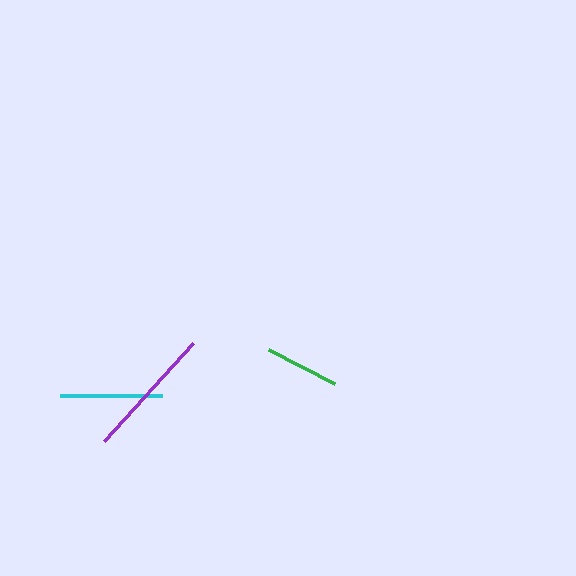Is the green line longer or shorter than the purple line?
The purple line is longer than the green line.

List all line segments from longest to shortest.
From longest to shortest: purple, cyan, green.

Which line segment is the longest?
The purple line is the longest at approximately 133 pixels.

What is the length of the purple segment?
The purple segment is approximately 133 pixels long.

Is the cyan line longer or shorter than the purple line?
The purple line is longer than the cyan line.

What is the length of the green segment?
The green segment is approximately 74 pixels long.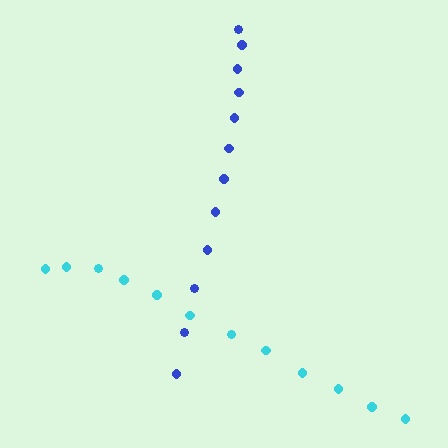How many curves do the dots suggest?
There are 2 distinct paths.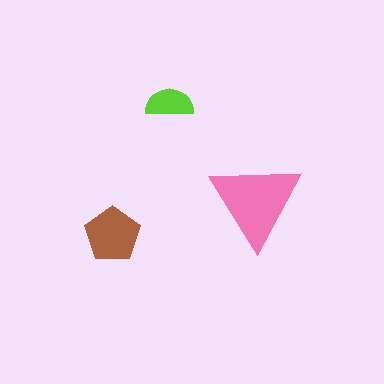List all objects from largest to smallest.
The pink triangle, the brown pentagon, the lime semicircle.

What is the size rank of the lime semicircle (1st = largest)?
3rd.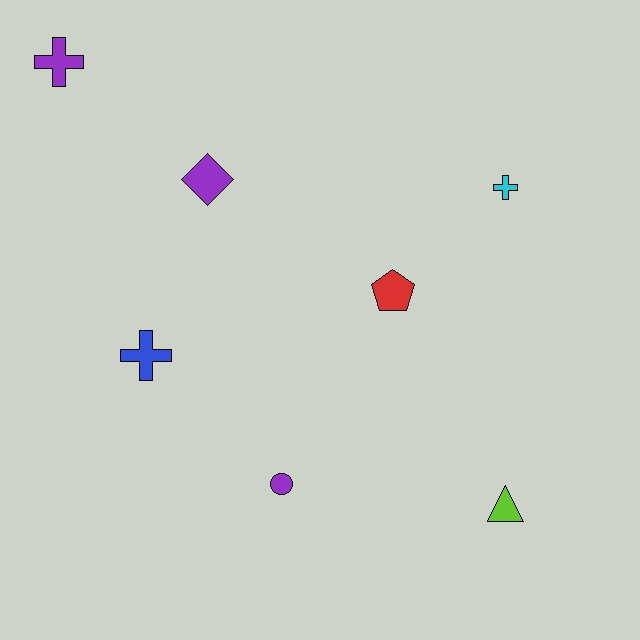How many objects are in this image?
There are 7 objects.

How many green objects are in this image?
There are no green objects.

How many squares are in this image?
There are no squares.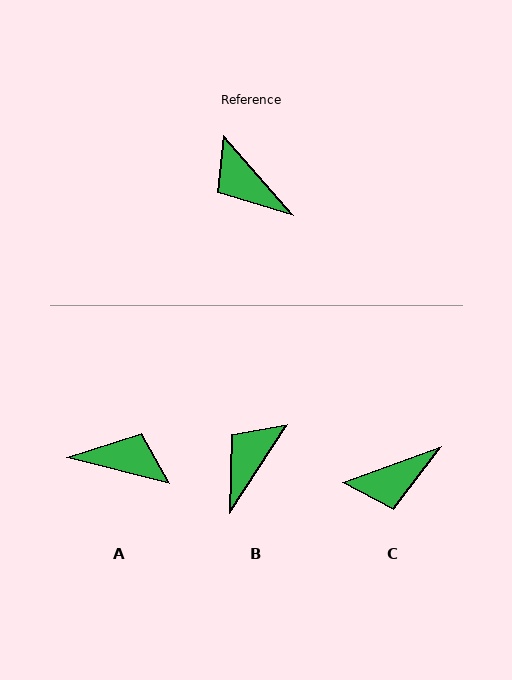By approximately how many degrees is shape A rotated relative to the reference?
Approximately 146 degrees clockwise.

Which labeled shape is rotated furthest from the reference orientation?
A, about 146 degrees away.